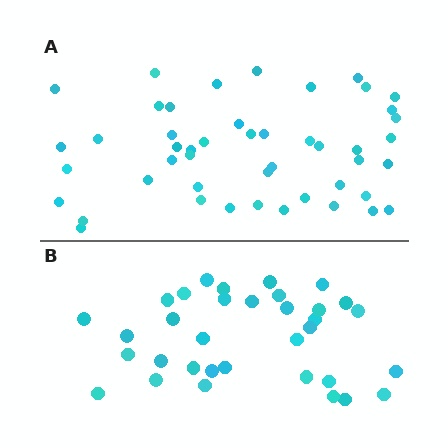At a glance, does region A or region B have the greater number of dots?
Region A (the top region) has more dots.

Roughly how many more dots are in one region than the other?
Region A has approximately 15 more dots than region B.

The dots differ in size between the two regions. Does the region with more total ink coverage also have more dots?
No. Region B has more total ink coverage because its dots are larger, but region A actually contains more individual dots. Total area can be misleading — the number of items is what matters here.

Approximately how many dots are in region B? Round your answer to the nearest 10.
About 30 dots. (The exact count is 34, which rounds to 30.)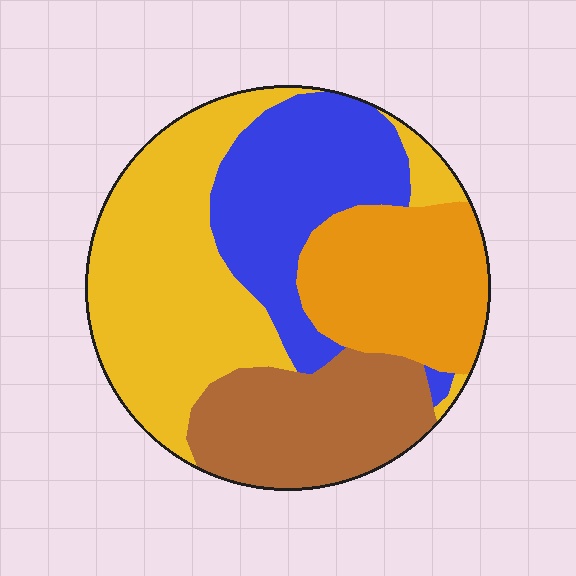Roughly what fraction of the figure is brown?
Brown takes up about one fifth (1/5) of the figure.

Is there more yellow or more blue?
Yellow.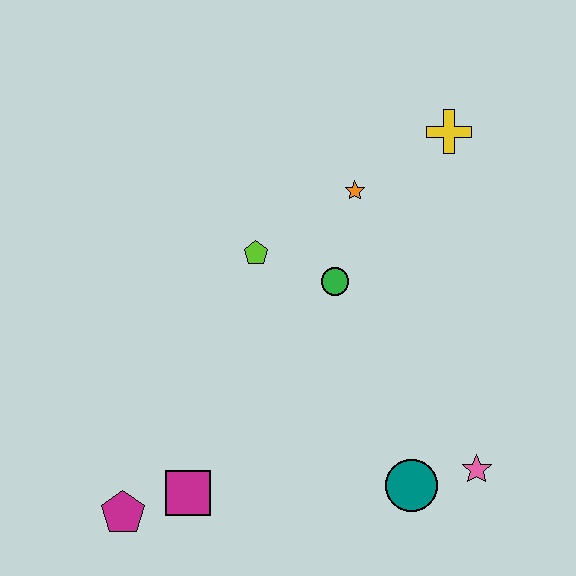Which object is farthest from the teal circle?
The yellow cross is farthest from the teal circle.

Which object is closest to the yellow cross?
The orange star is closest to the yellow cross.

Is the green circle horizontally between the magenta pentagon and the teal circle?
Yes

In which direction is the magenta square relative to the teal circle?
The magenta square is to the left of the teal circle.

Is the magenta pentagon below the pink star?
Yes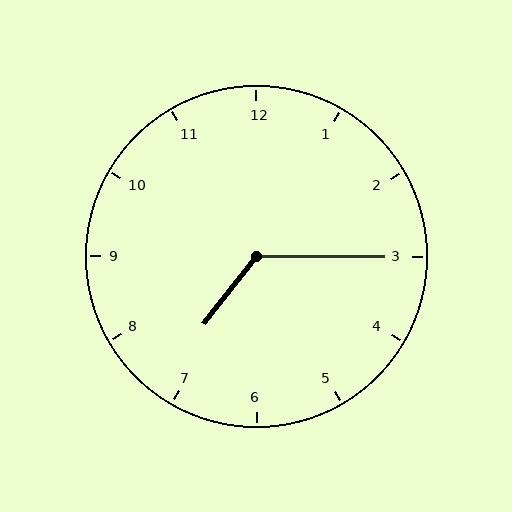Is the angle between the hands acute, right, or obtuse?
It is obtuse.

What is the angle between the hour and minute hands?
Approximately 128 degrees.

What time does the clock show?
7:15.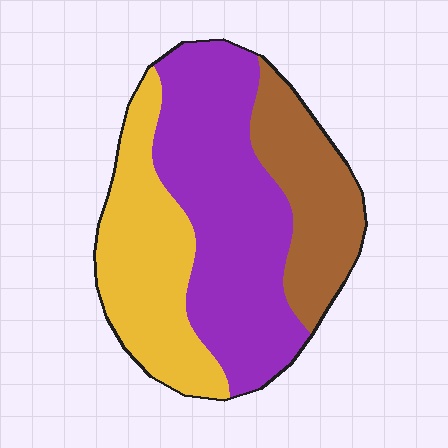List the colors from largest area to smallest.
From largest to smallest: purple, yellow, brown.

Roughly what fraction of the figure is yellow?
Yellow covers 30% of the figure.